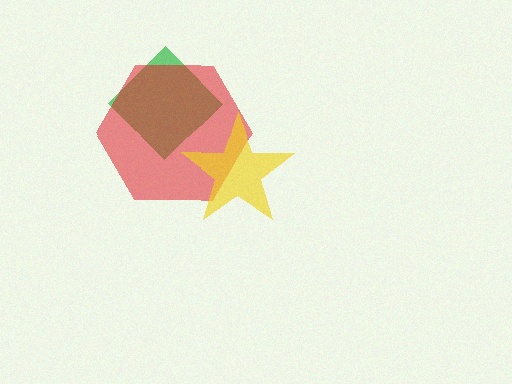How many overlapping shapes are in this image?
There are 3 overlapping shapes in the image.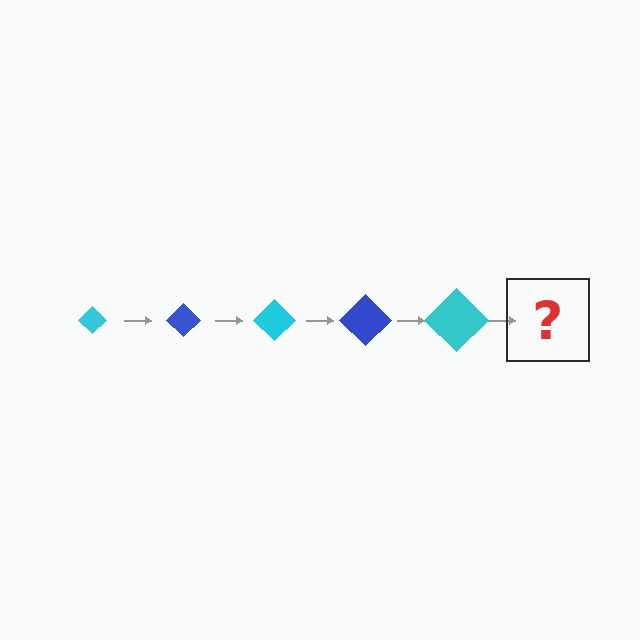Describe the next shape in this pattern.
It should be a blue diamond, larger than the previous one.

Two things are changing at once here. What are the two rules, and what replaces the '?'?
The two rules are that the diamond grows larger each step and the color cycles through cyan and blue. The '?' should be a blue diamond, larger than the previous one.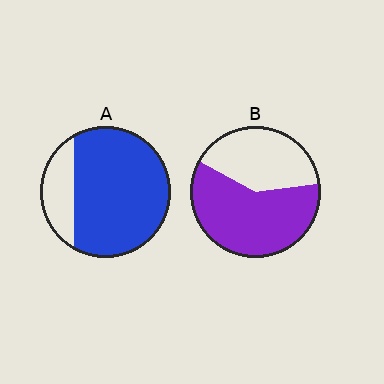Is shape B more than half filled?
Yes.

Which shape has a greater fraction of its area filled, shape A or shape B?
Shape A.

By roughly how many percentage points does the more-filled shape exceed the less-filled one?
By roughly 20 percentage points (A over B).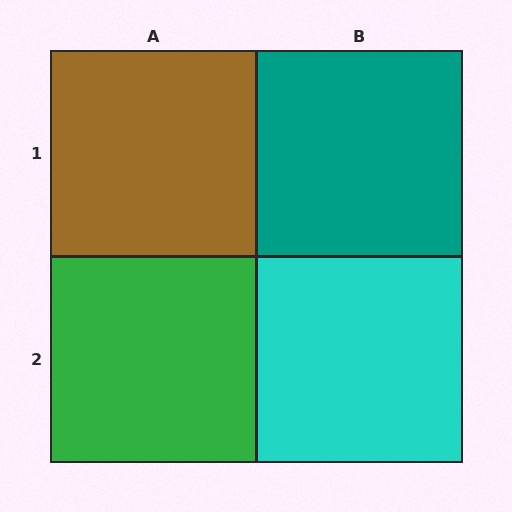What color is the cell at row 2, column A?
Green.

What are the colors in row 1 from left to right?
Brown, teal.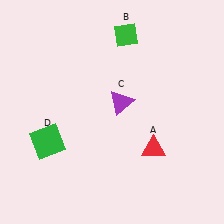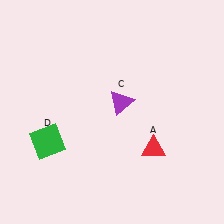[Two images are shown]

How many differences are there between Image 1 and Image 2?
There is 1 difference between the two images.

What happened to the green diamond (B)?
The green diamond (B) was removed in Image 2. It was in the top-right area of Image 1.